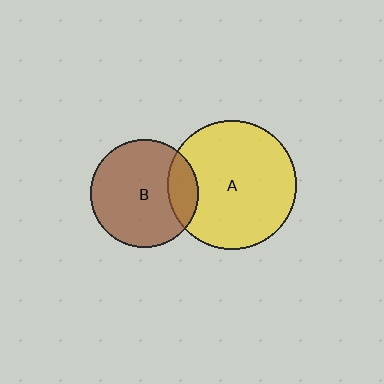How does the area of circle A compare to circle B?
Approximately 1.4 times.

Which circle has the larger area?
Circle A (yellow).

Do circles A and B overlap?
Yes.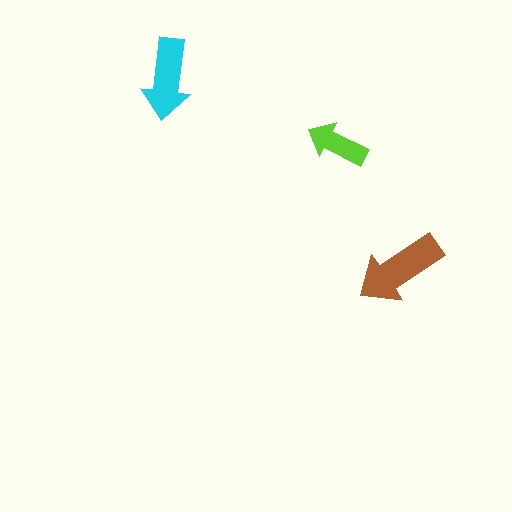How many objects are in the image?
There are 3 objects in the image.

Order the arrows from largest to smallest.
the brown one, the cyan one, the lime one.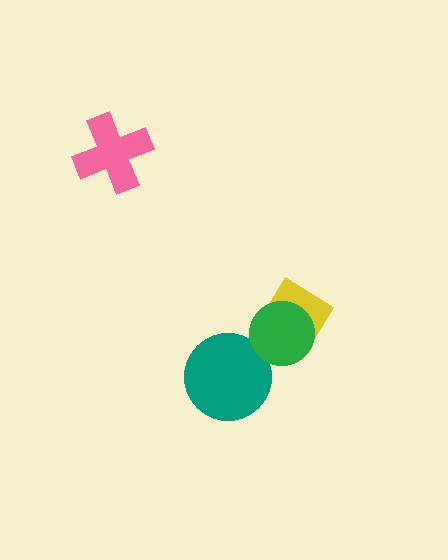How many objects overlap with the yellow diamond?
1 object overlaps with the yellow diamond.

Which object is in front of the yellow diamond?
The green circle is in front of the yellow diamond.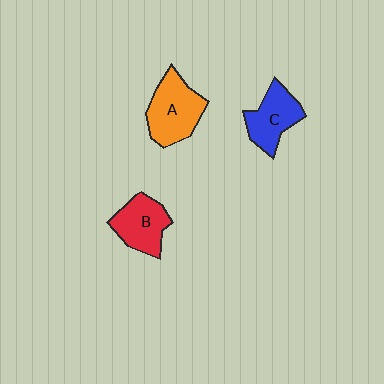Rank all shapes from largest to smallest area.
From largest to smallest: A (orange), B (red), C (blue).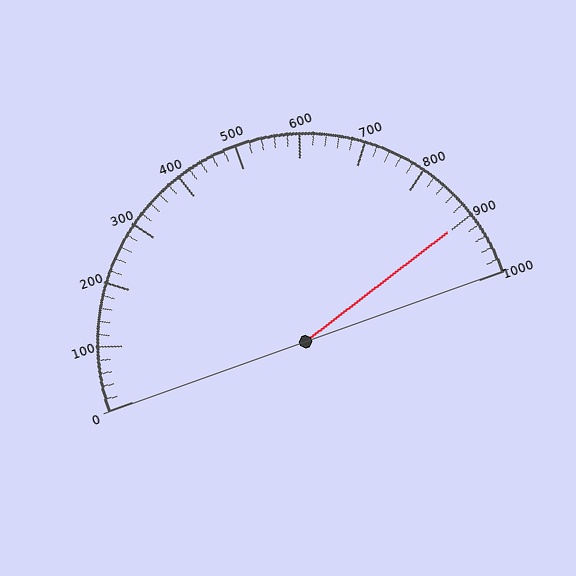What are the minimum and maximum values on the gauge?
The gauge ranges from 0 to 1000.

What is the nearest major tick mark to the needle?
The nearest major tick mark is 900.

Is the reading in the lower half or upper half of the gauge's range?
The reading is in the upper half of the range (0 to 1000).